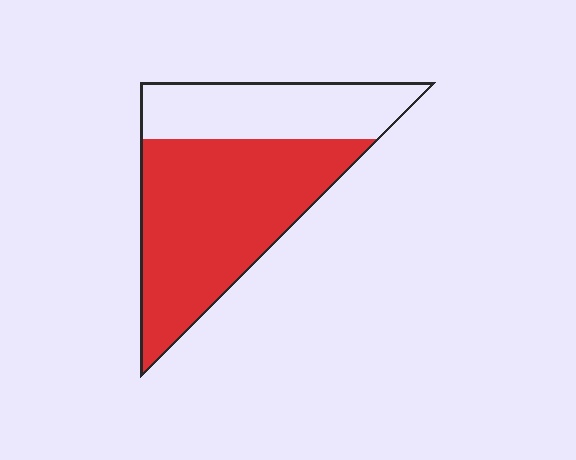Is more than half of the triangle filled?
Yes.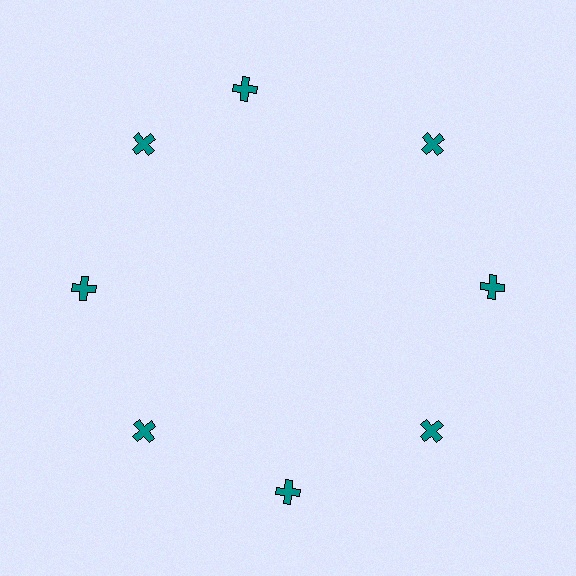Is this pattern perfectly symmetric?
No. The 8 teal crosses are arranged in a ring, but one element near the 12 o'clock position is rotated out of alignment along the ring, breaking the 8-fold rotational symmetry.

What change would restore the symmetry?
The symmetry would be restored by rotating it back into even spacing with its neighbors so that all 8 crosses sit at equal angles and equal distance from the center.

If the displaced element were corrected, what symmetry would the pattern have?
It would have 8-fold rotational symmetry — the pattern would map onto itself every 45 degrees.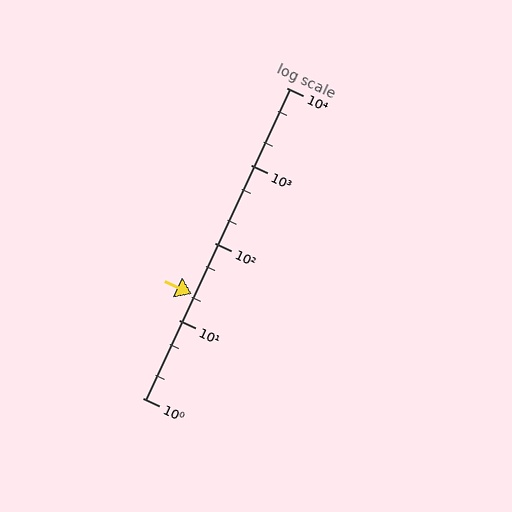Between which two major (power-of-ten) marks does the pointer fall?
The pointer is between 10 and 100.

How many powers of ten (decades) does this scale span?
The scale spans 4 decades, from 1 to 10000.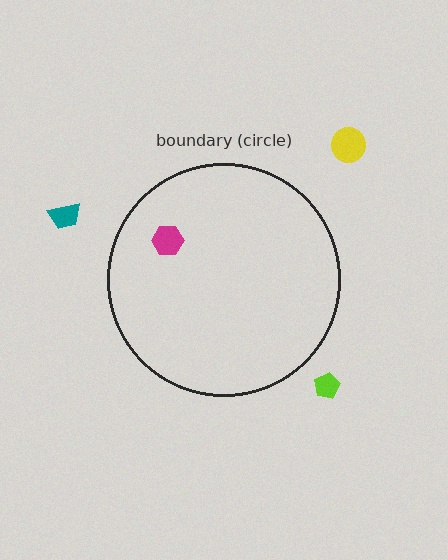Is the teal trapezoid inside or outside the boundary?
Outside.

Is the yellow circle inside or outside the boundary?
Outside.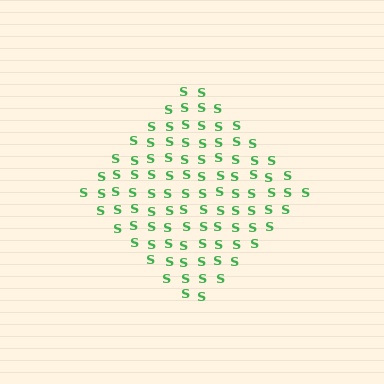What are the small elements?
The small elements are letter S's.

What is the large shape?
The large shape is a diamond.